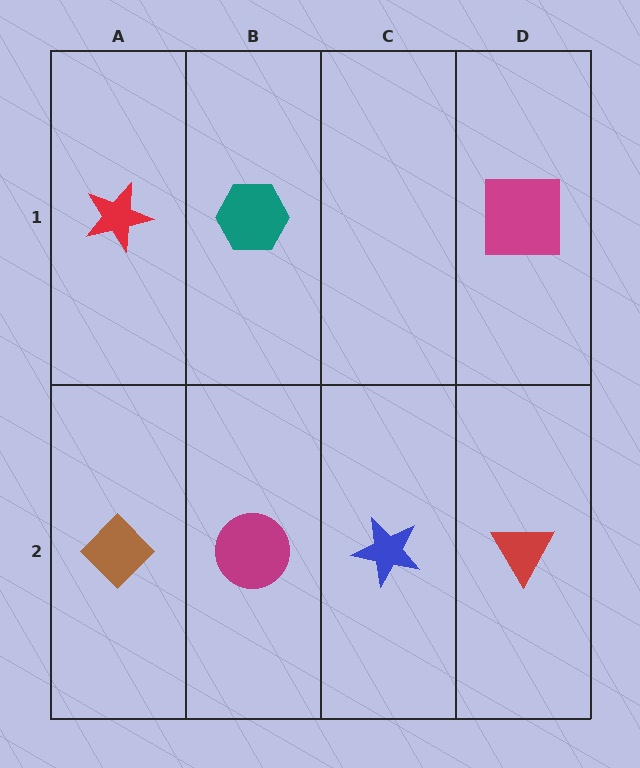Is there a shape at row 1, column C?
No, that cell is empty.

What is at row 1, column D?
A magenta square.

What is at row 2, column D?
A red triangle.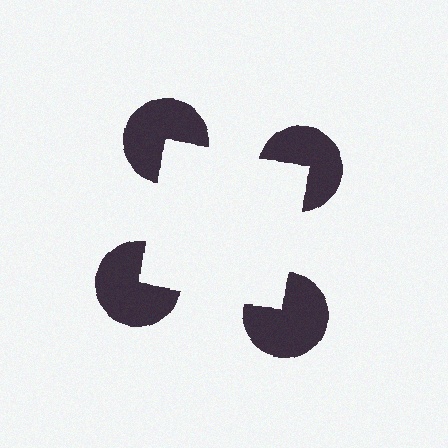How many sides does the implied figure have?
4 sides.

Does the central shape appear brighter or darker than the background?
It typically appears slightly brighter than the background, even though no actual brightness change is drawn.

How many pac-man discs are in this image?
There are 4 — one at each vertex of the illusory square.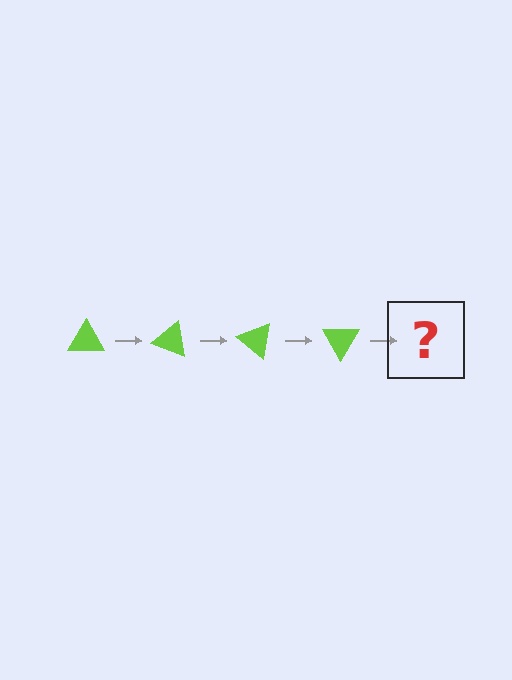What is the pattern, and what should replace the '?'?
The pattern is that the triangle rotates 20 degrees each step. The '?' should be a lime triangle rotated 80 degrees.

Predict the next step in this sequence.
The next step is a lime triangle rotated 80 degrees.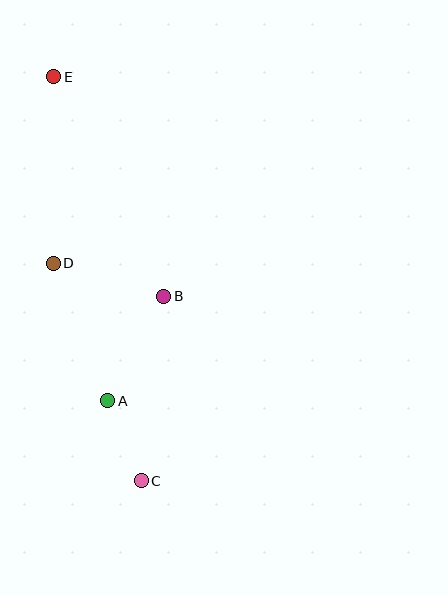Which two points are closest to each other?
Points A and C are closest to each other.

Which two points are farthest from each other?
Points C and E are farthest from each other.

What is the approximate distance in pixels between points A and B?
The distance between A and B is approximately 119 pixels.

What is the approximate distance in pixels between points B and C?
The distance between B and C is approximately 186 pixels.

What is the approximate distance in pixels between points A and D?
The distance between A and D is approximately 148 pixels.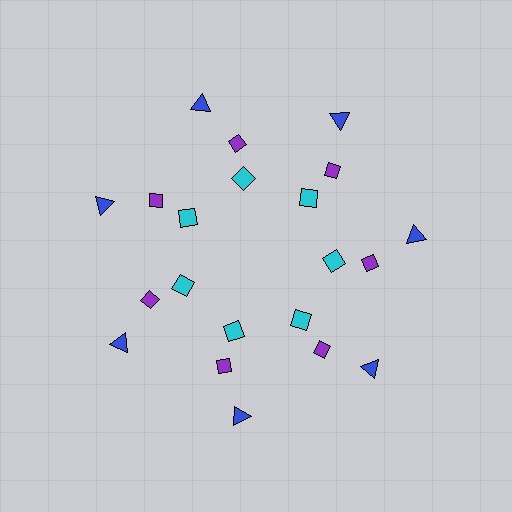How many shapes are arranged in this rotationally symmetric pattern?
There are 21 shapes, arranged in 7 groups of 3.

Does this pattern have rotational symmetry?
Yes, this pattern has 7-fold rotational symmetry. It looks the same after rotating 51 degrees around the center.